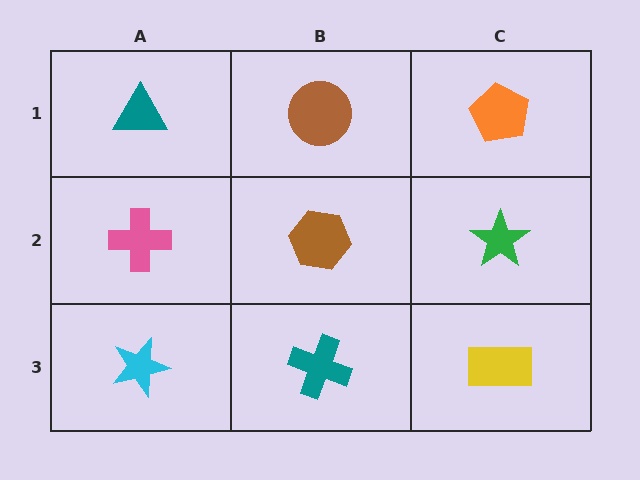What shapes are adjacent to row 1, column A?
A pink cross (row 2, column A), a brown circle (row 1, column B).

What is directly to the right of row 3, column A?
A teal cross.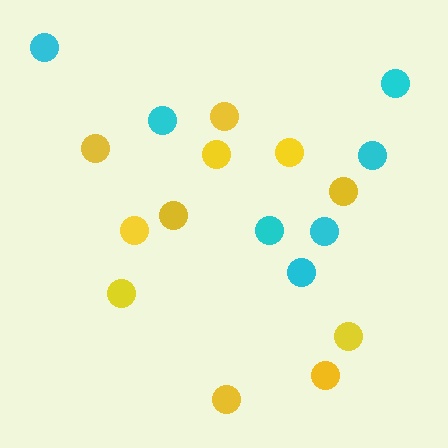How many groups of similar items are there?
There are 2 groups: one group of yellow circles (11) and one group of cyan circles (7).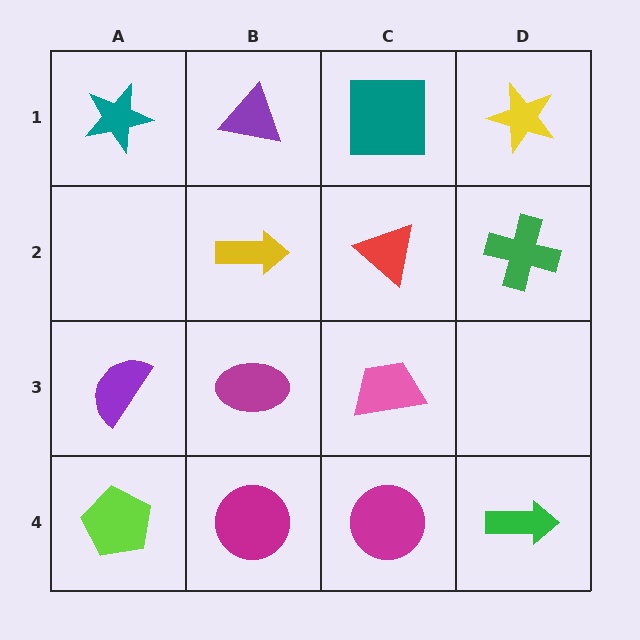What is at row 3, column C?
A pink trapezoid.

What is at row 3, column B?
A magenta ellipse.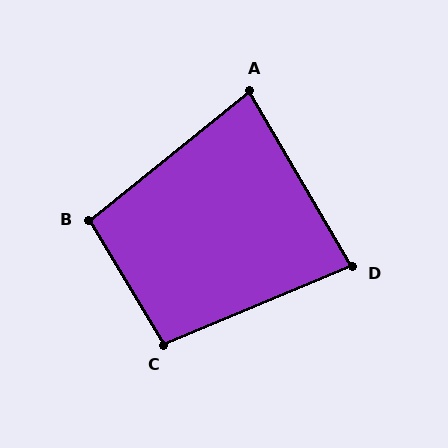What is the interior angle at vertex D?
Approximately 82 degrees (acute).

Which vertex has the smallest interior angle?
A, at approximately 82 degrees.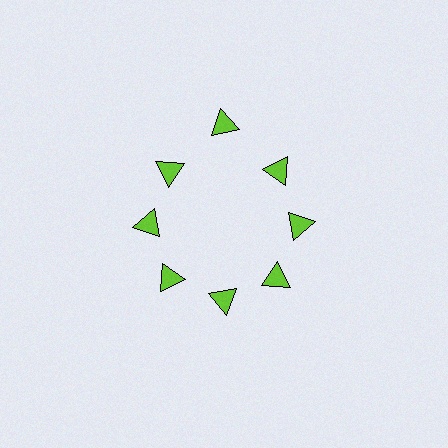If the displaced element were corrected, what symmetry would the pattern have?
It would have 8-fold rotational symmetry — the pattern would map onto itself every 45 degrees.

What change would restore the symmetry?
The symmetry would be restored by moving it inward, back onto the ring so that all 8 triangles sit at equal angles and equal distance from the center.